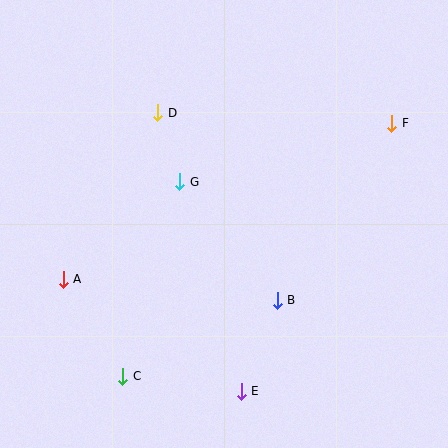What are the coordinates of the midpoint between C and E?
The midpoint between C and E is at (182, 384).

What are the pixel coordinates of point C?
Point C is at (123, 376).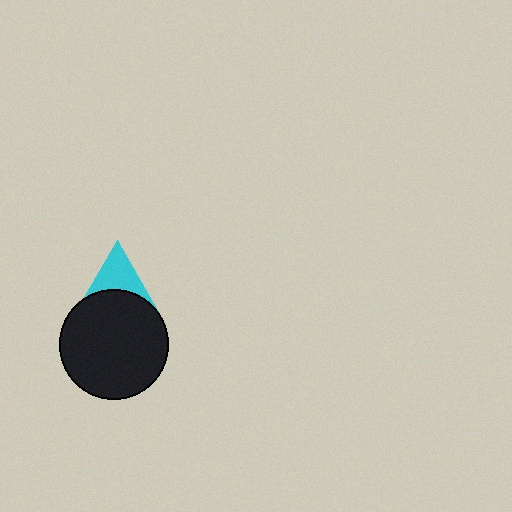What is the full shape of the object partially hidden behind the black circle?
The partially hidden object is a cyan triangle.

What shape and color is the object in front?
The object in front is a black circle.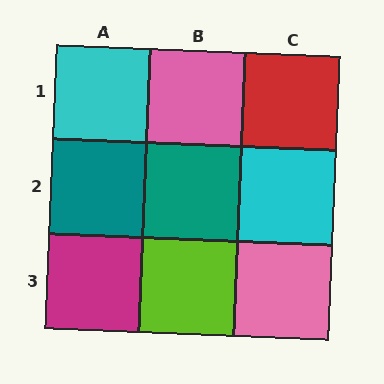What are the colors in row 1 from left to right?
Cyan, pink, red.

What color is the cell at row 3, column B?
Lime.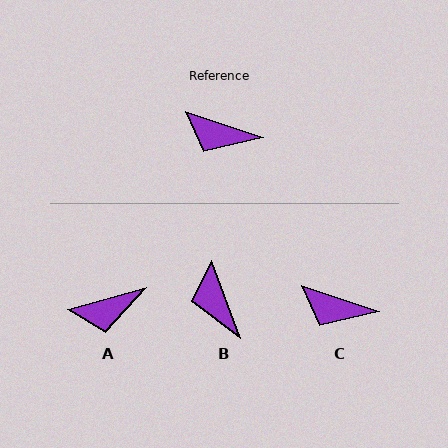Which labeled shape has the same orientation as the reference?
C.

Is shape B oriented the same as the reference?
No, it is off by about 51 degrees.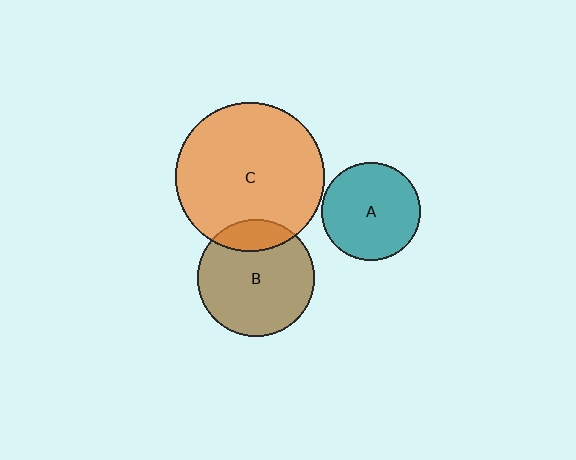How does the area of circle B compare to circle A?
Approximately 1.4 times.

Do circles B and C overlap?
Yes.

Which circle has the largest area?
Circle C (orange).